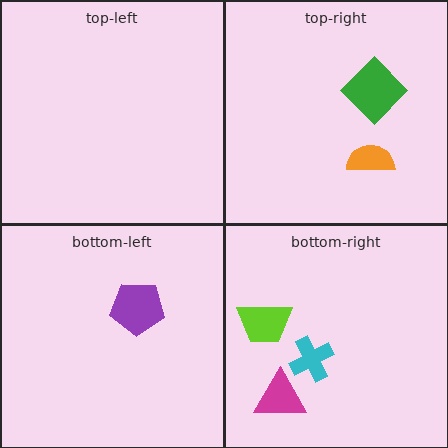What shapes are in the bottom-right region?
The lime trapezoid, the cyan cross, the magenta triangle.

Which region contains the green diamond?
The top-right region.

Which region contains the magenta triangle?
The bottom-right region.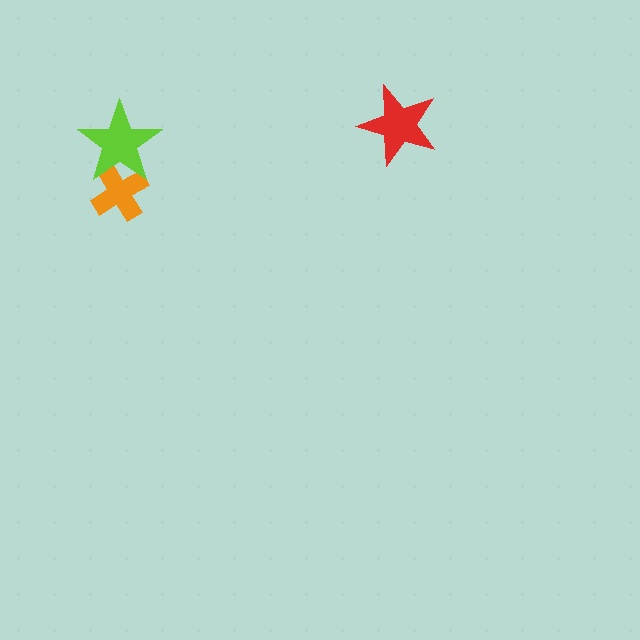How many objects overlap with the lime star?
1 object overlaps with the lime star.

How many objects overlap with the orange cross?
1 object overlaps with the orange cross.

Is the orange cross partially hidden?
Yes, it is partially covered by another shape.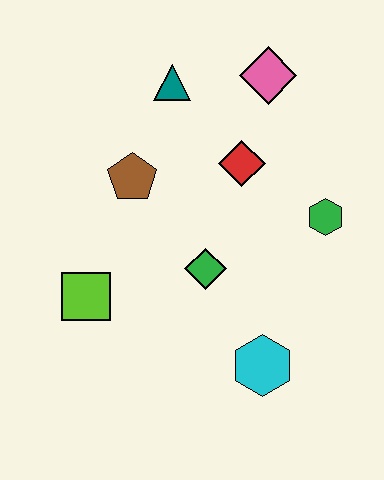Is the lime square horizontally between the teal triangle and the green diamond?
No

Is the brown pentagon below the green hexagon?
No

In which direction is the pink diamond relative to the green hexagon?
The pink diamond is above the green hexagon.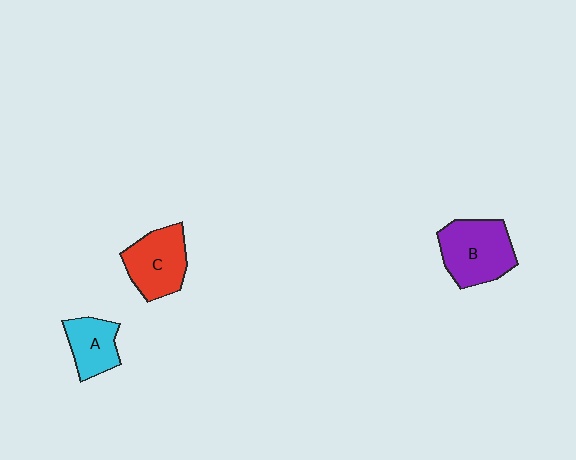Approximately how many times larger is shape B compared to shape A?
Approximately 1.6 times.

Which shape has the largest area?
Shape B (purple).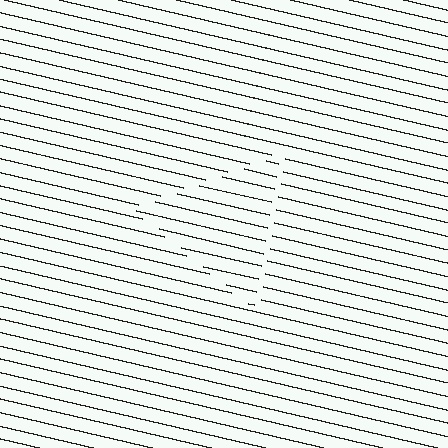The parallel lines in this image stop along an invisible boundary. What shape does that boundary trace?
An illusory triangle. The interior of the shape contains the same grating, shifted by half a period — the contour is defined by the phase discontinuity where line-ends from the inner and outer gratings abut.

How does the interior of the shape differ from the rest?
The interior of the shape contains the same grating, shifted by half a period — the contour is defined by the phase discontinuity where line-ends from the inner and outer gratings abut.